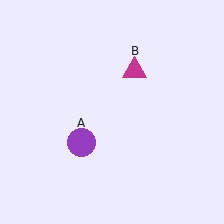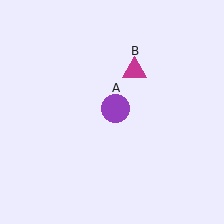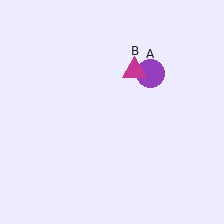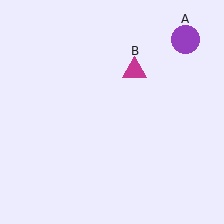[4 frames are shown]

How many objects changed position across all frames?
1 object changed position: purple circle (object A).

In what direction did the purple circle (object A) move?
The purple circle (object A) moved up and to the right.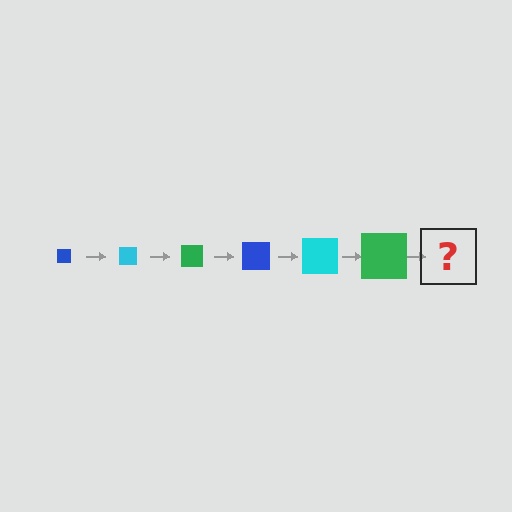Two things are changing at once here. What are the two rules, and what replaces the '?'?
The two rules are that the square grows larger each step and the color cycles through blue, cyan, and green. The '?' should be a blue square, larger than the previous one.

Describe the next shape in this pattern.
It should be a blue square, larger than the previous one.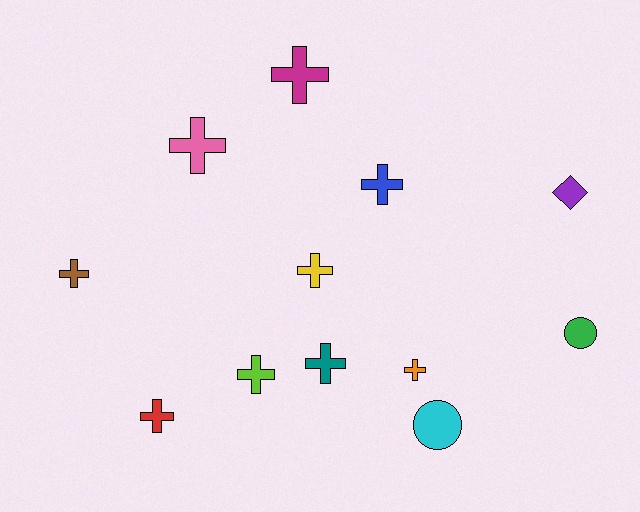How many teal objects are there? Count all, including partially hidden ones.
There is 1 teal object.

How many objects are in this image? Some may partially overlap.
There are 12 objects.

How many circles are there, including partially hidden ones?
There are 2 circles.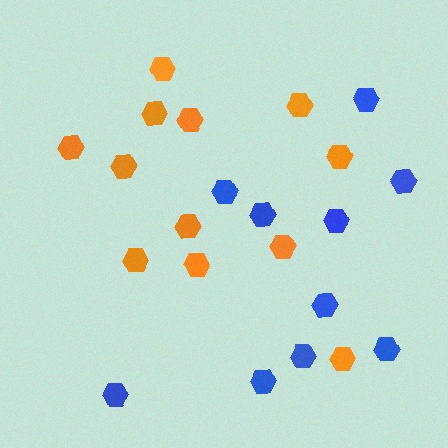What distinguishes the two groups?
There are 2 groups: one group of orange hexagons (12) and one group of blue hexagons (10).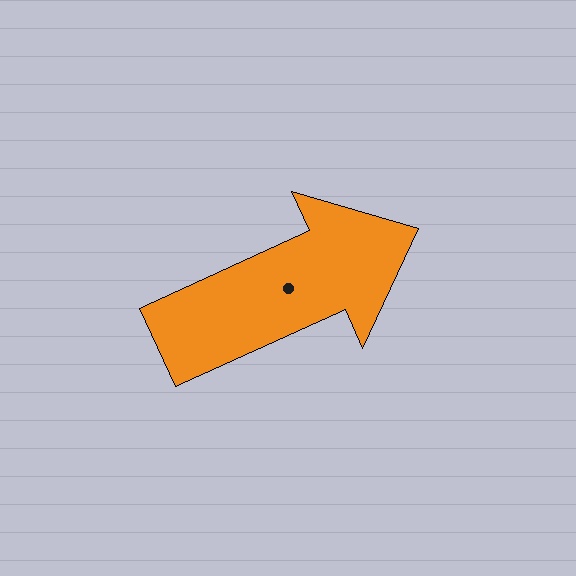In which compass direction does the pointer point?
Northeast.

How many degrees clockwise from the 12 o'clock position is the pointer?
Approximately 65 degrees.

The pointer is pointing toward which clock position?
Roughly 2 o'clock.